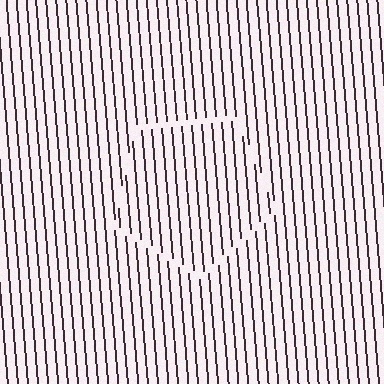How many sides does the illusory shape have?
5 sides — the line-ends trace a pentagon.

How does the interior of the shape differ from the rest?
The interior of the shape contains the same grating, shifted by half a period — the contour is defined by the phase discontinuity where line-ends from the inner and outer gratings abut.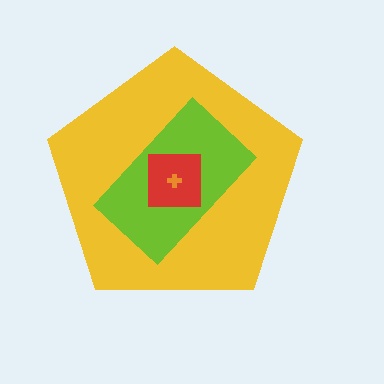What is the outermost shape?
The yellow pentagon.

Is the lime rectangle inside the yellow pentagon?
Yes.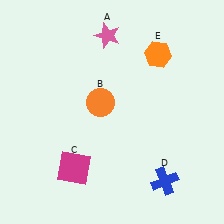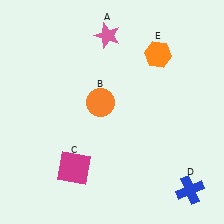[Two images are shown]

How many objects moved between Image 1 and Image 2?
1 object moved between the two images.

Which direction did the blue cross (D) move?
The blue cross (D) moved right.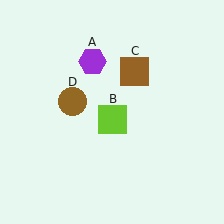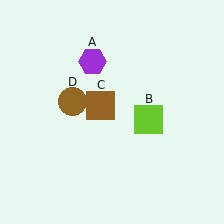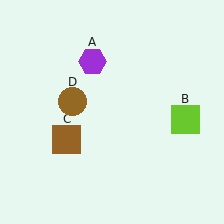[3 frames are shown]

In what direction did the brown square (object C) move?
The brown square (object C) moved down and to the left.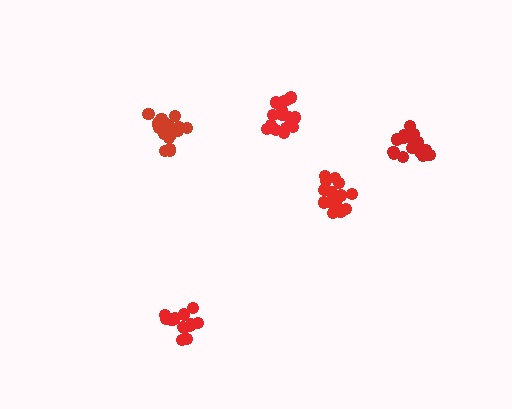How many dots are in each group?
Group 1: 15 dots, Group 2: 18 dots, Group 3: 20 dots, Group 4: 16 dots, Group 5: 16 dots (85 total).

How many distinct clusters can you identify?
There are 5 distinct clusters.